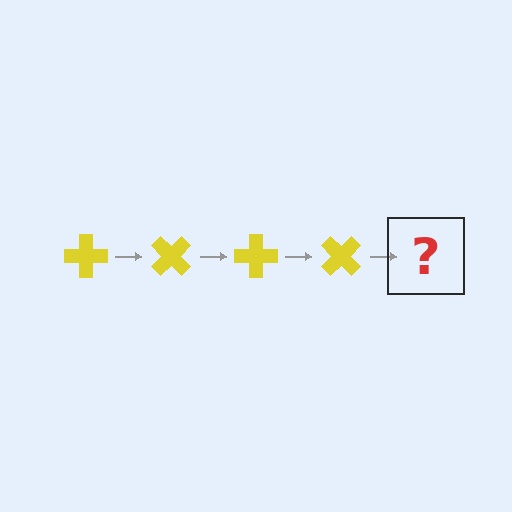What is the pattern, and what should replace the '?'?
The pattern is that the cross rotates 45 degrees each step. The '?' should be a yellow cross rotated 180 degrees.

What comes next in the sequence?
The next element should be a yellow cross rotated 180 degrees.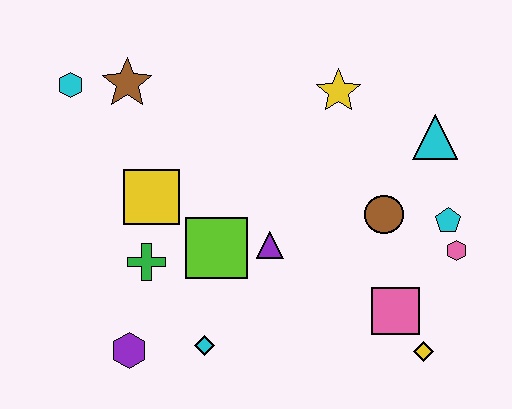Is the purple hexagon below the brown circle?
Yes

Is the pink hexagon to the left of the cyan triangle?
No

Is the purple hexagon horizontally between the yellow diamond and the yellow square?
No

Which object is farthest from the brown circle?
The cyan hexagon is farthest from the brown circle.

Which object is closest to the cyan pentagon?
The pink hexagon is closest to the cyan pentagon.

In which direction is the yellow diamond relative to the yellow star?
The yellow diamond is below the yellow star.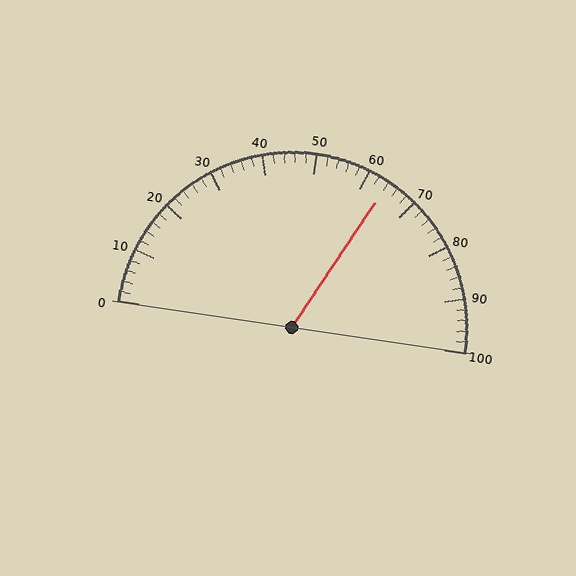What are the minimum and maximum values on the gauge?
The gauge ranges from 0 to 100.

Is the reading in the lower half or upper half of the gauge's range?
The reading is in the upper half of the range (0 to 100).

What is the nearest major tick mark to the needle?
The nearest major tick mark is 60.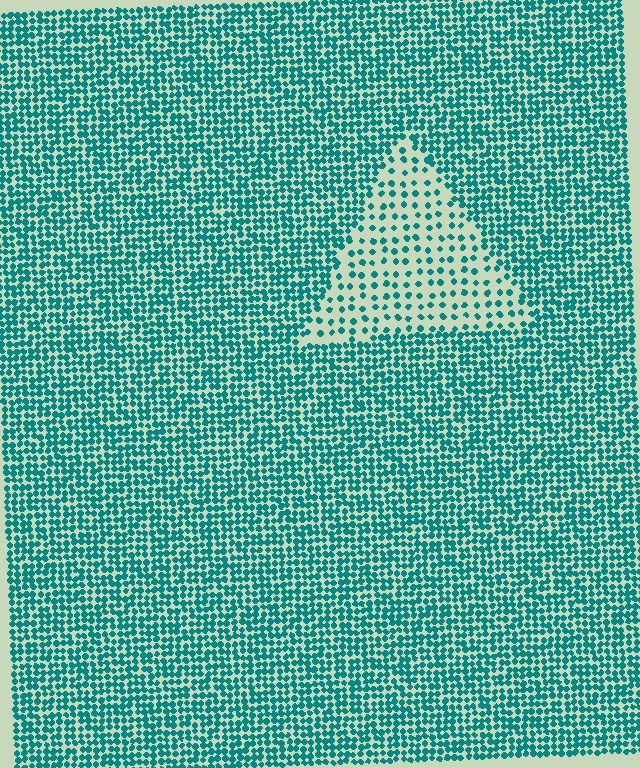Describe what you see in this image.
The image contains small teal elements arranged at two different densities. A triangle-shaped region is visible where the elements are less densely packed than the surrounding area.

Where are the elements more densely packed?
The elements are more densely packed outside the triangle boundary.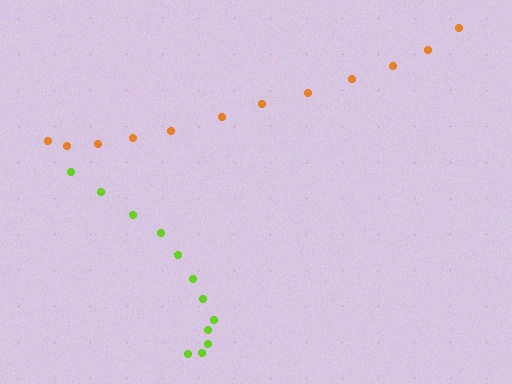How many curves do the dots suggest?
There are 2 distinct paths.